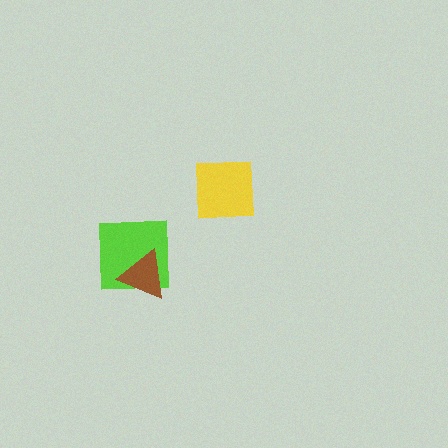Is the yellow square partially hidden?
No, no other shape covers it.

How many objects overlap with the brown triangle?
1 object overlaps with the brown triangle.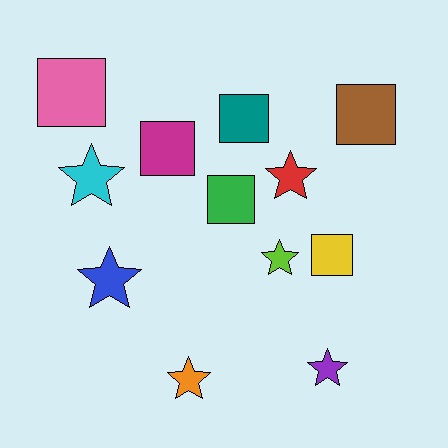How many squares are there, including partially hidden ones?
There are 6 squares.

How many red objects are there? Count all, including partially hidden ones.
There is 1 red object.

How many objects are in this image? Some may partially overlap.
There are 12 objects.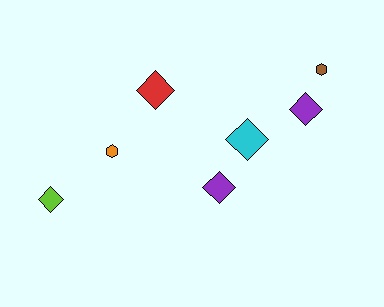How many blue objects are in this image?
There are no blue objects.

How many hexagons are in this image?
There are 2 hexagons.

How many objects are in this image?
There are 7 objects.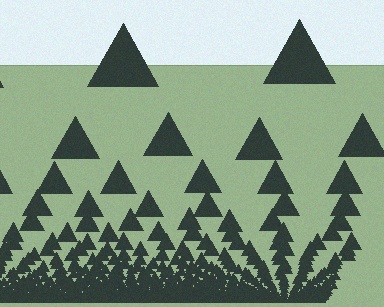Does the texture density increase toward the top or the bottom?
Density increases toward the bottom.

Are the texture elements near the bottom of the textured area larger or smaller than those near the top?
Smaller. The gradient is inverted — elements near the bottom are smaller and denser.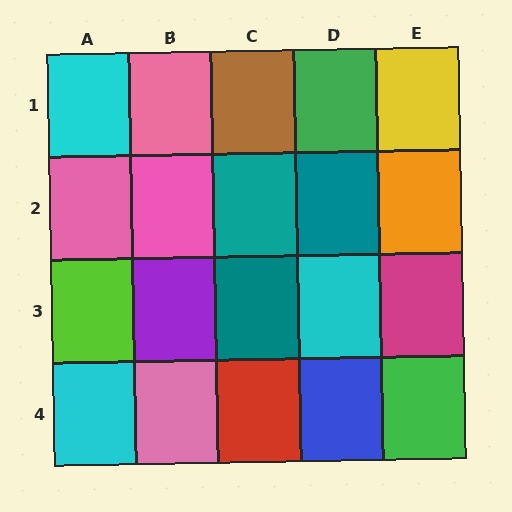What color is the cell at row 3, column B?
Purple.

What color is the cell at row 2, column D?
Teal.